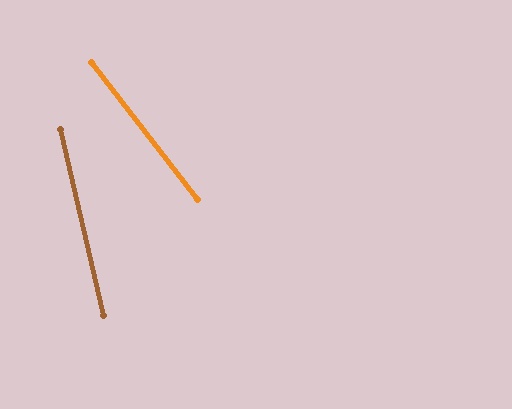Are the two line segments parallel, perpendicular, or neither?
Neither parallel nor perpendicular — they differ by about 25°.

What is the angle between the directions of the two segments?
Approximately 25 degrees.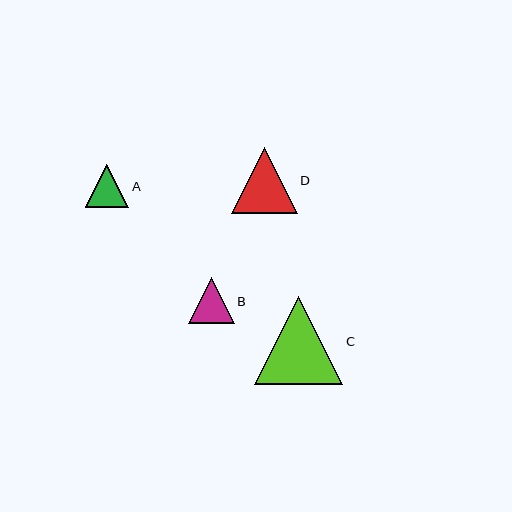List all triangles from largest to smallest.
From largest to smallest: C, D, B, A.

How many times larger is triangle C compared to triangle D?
Triangle C is approximately 1.3 times the size of triangle D.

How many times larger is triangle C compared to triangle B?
Triangle C is approximately 1.9 times the size of triangle B.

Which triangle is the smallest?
Triangle A is the smallest with a size of approximately 43 pixels.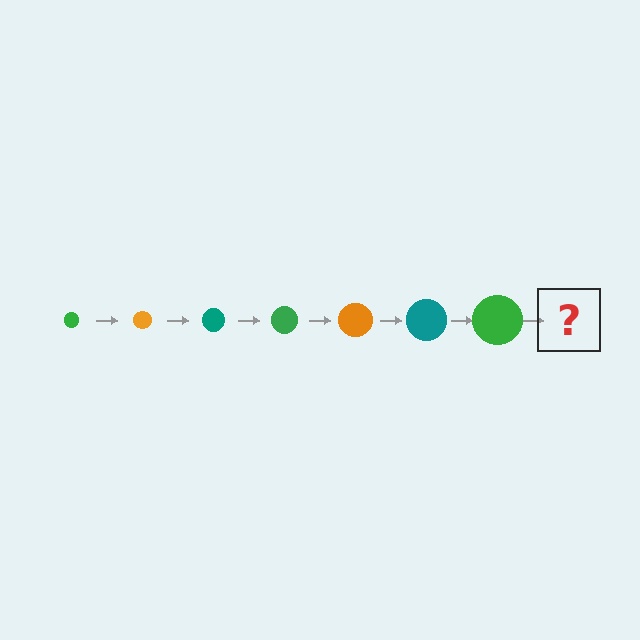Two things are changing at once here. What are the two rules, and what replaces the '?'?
The two rules are that the circle grows larger each step and the color cycles through green, orange, and teal. The '?' should be an orange circle, larger than the previous one.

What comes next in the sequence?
The next element should be an orange circle, larger than the previous one.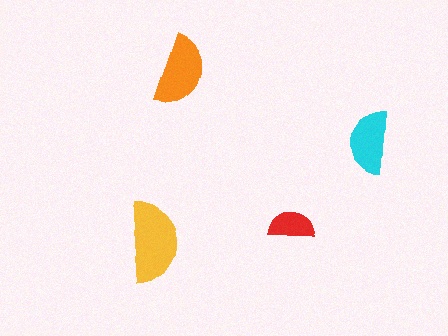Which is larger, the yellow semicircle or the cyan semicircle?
The yellow one.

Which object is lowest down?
The yellow semicircle is bottommost.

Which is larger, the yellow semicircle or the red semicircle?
The yellow one.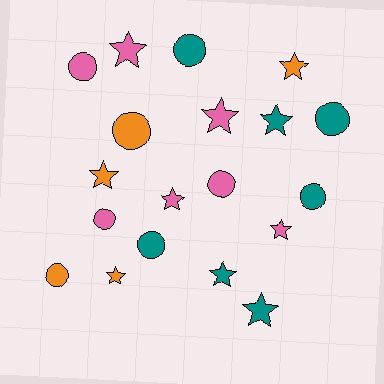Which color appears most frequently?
Teal, with 7 objects.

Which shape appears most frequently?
Star, with 10 objects.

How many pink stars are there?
There are 4 pink stars.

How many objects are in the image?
There are 19 objects.